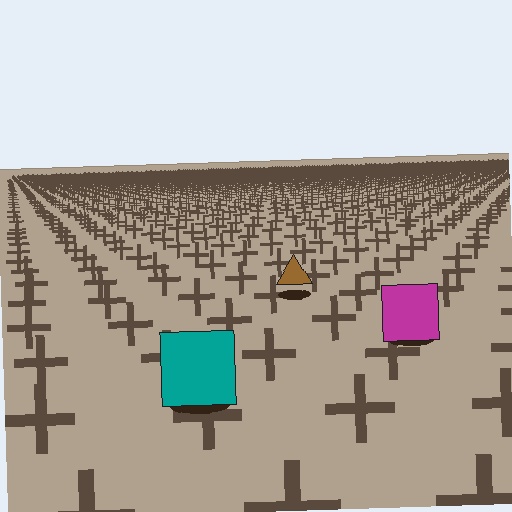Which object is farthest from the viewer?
The brown triangle is farthest from the viewer. It appears smaller and the ground texture around it is denser.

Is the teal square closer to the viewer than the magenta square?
Yes. The teal square is closer — you can tell from the texture gradient: the ground texture is coarser near it.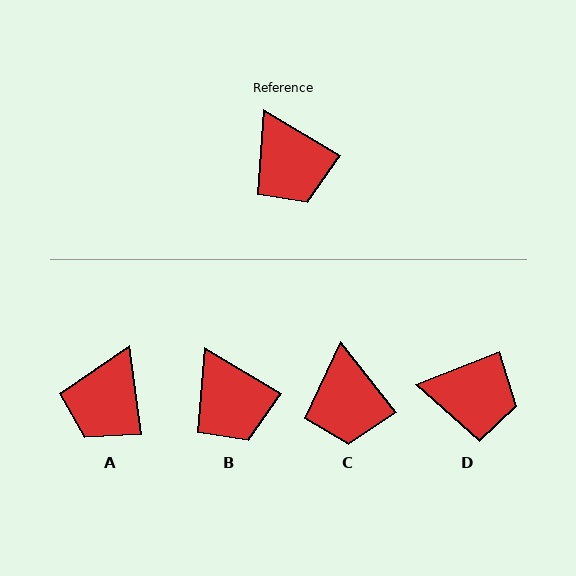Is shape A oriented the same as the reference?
No, it is off by about 51 degrees.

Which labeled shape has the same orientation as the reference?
B.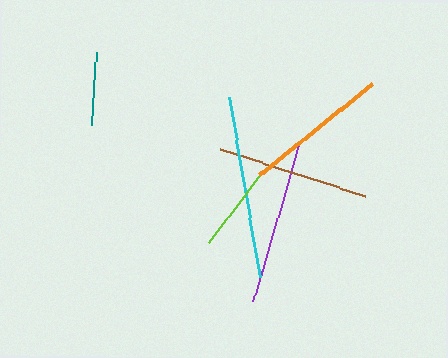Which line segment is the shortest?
The teal line is the shortest at approximately 72 pixels.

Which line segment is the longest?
The cyan line is the longest at approximately 183 pixels.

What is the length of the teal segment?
The teal segment is approximately 72 pixels long.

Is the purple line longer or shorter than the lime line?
The purple line is longer than the lime line.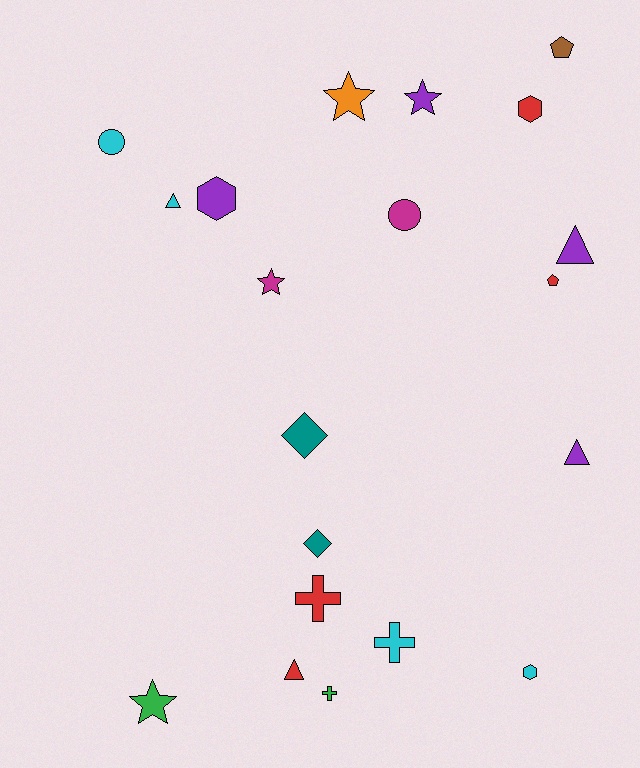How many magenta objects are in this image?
There are 2 magenta objects.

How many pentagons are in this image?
There are 2 pentagons.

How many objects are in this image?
There are 20 objects.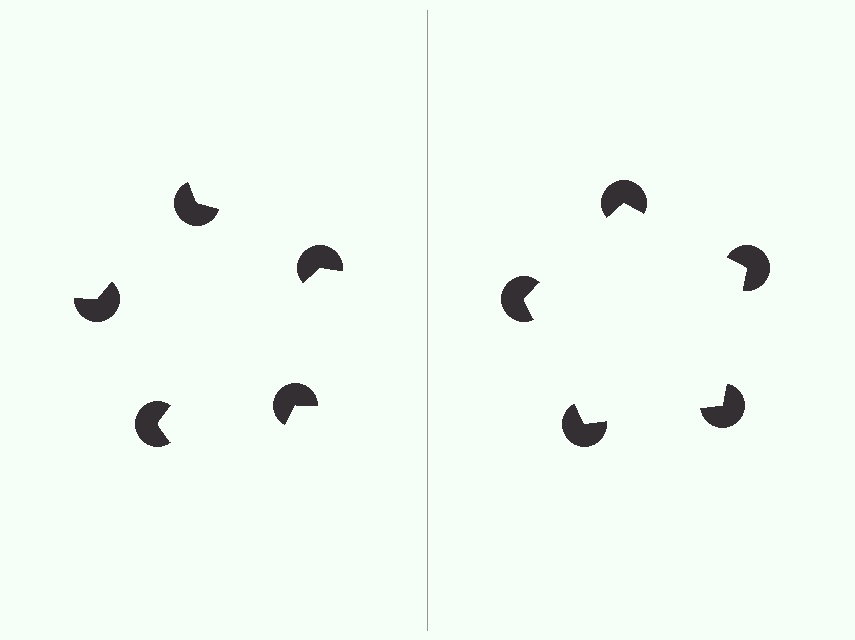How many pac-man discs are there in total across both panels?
10 — 5 on each side.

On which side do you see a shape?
An illusory pentagon appears on the right side. On the left side the wedge cuts are rotated, so no coherent shape forms.